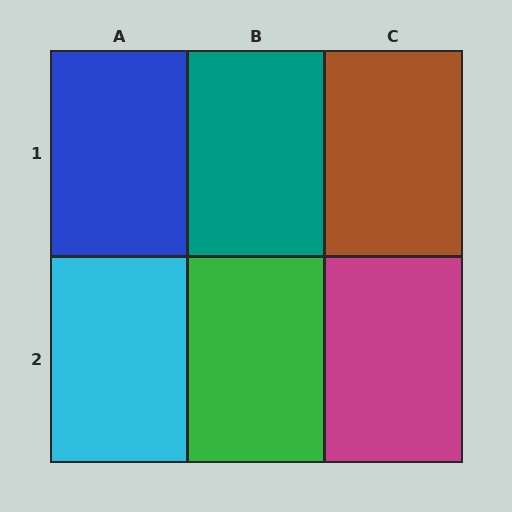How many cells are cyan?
1 cell is cyan.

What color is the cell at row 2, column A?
Cyan.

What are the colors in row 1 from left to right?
Blue, teal, brown.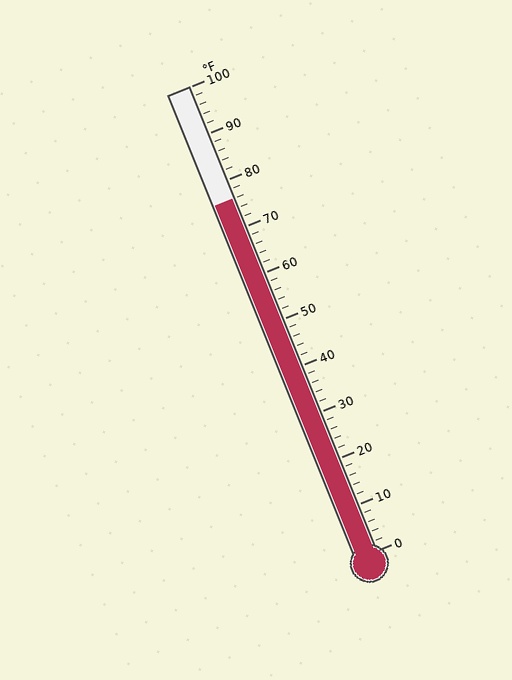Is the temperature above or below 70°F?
The temperature is above 70°F.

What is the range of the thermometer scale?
The thermometer scale ranges from 0°F to 100°F.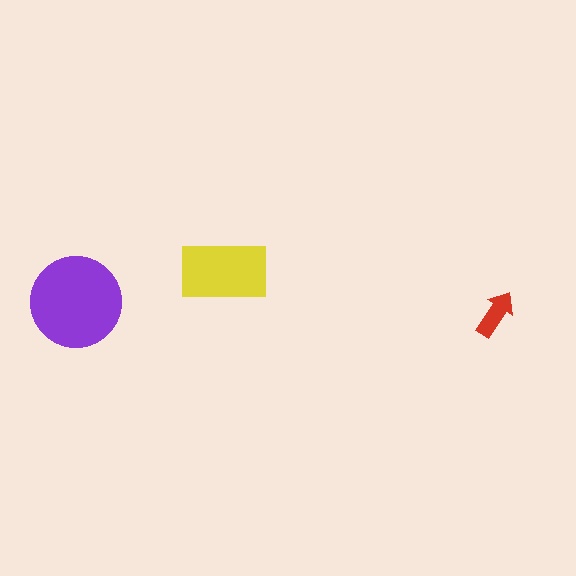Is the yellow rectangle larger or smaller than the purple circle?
Smaller.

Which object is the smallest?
The red arrow.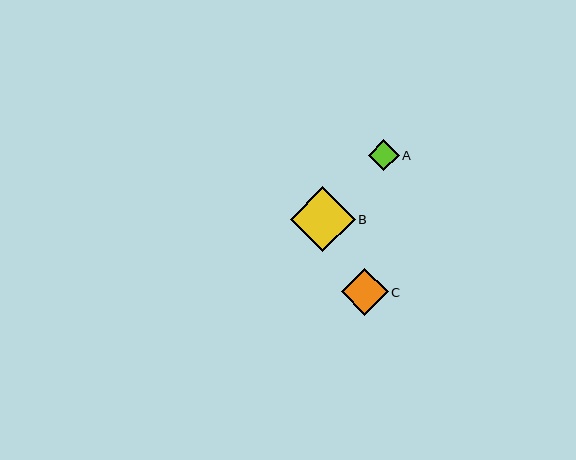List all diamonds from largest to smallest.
From largest to smallest: B, C, A.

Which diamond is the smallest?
Diamond A is the smallest with a size of approximately 31 pixels.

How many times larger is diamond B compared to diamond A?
Diamond B is approximately 2.1 times the size of diamond A.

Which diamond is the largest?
Diamond B is the largest with a size of approximately 65 pixels.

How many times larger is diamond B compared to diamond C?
Diamond B is approximately 1.4 times the size of diamond C.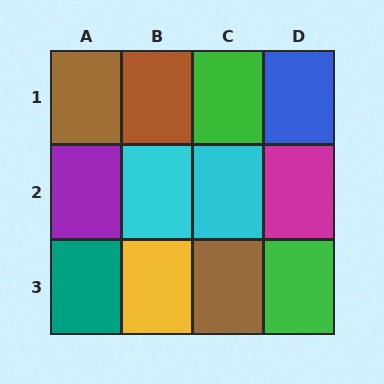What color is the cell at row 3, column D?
Green.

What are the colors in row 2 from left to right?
Purple, cyan, cyan, magenta.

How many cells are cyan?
2 cells are cyan.